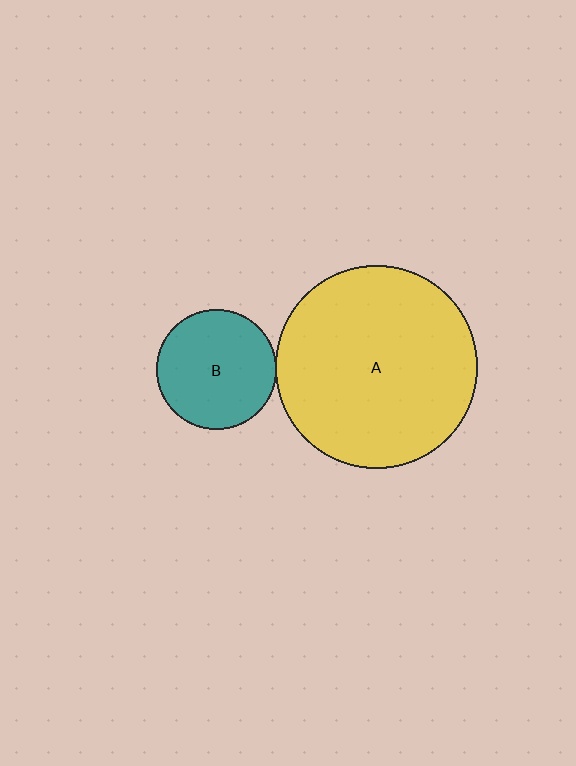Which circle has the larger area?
Circle A (yellow).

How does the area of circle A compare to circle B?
Approximately 2.9 times.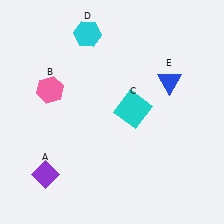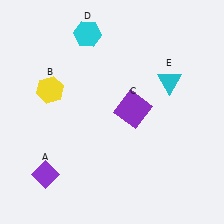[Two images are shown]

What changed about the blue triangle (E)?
In Image 1, E is blue. In Image 2, it changed to cyan.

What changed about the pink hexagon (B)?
In Image 1, B is pink. In Image 2, it changed to yellow.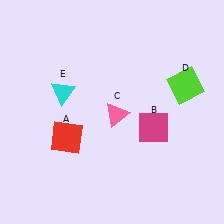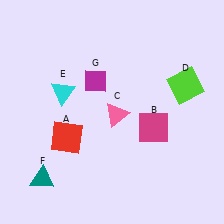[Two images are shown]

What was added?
A teal triangle (F), a magenta diamond (G) were added in Image 2.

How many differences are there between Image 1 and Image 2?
There are 2 differences between the two images.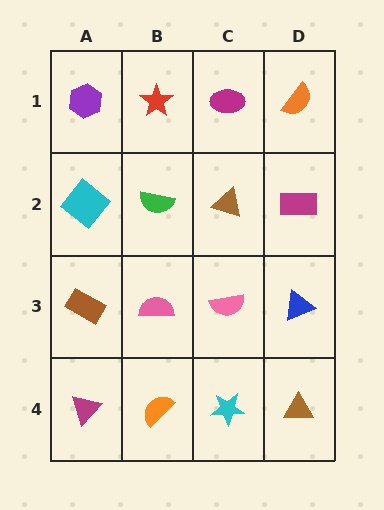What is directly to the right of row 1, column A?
A red star.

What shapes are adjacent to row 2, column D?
An orange semicircle (row 1, column D), a blue triangle (row 3, column D), a brown triangle (row 2, column C).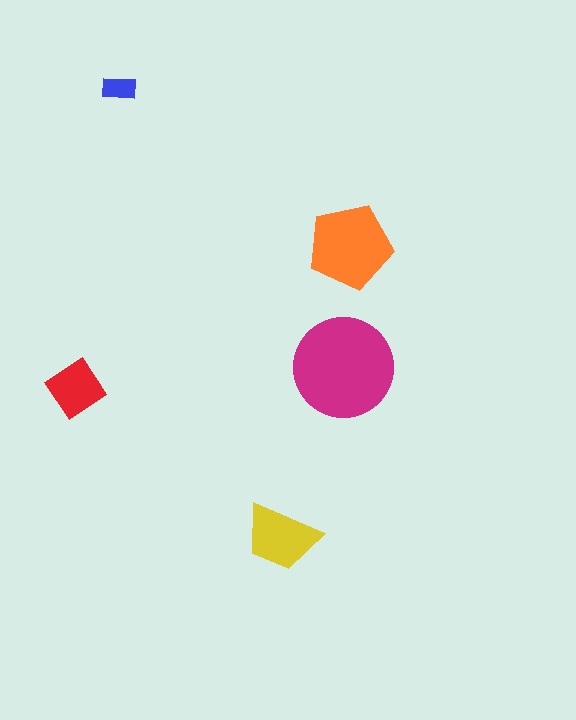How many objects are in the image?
There are 5 objects in the image.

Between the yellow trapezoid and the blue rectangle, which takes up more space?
The yellow trapezoid.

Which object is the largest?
The magenta circle.